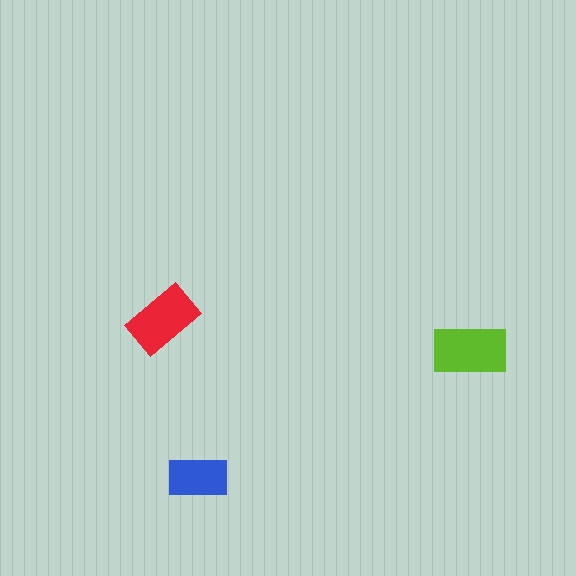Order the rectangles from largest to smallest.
the lime one, the red one, the blue one.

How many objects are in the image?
There are 3 objects in the image.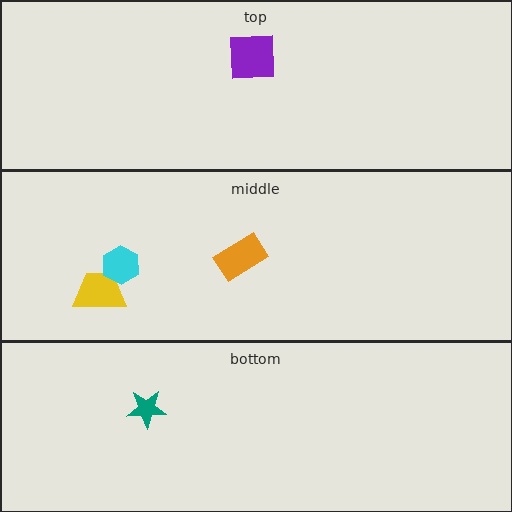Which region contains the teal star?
The bottom region.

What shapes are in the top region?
The purple square.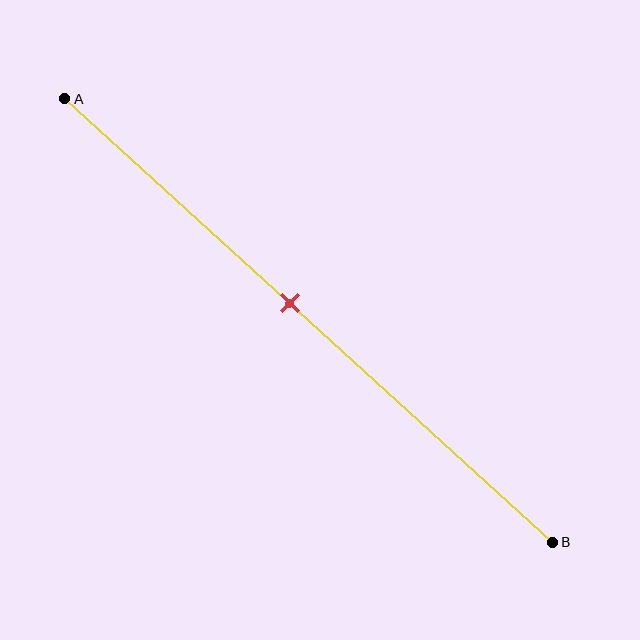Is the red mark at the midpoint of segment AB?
No, the mark is at about 45% from A, not at the 50% midpoint.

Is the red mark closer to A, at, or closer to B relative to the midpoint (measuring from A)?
The red mark is closer to point A than the midpoint of segment AB.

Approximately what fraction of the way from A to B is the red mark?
The red mark is approximately 45% of the way from A to B.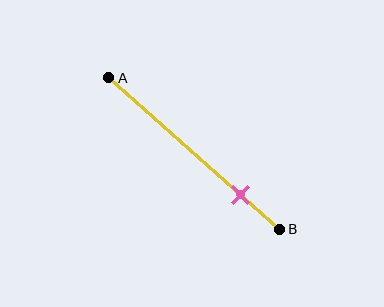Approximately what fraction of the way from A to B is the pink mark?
The pink mark is approximately 75% of the way from A to B.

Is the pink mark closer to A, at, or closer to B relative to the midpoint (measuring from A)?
The pink mark is closer to point B than the midpoint of segment AB.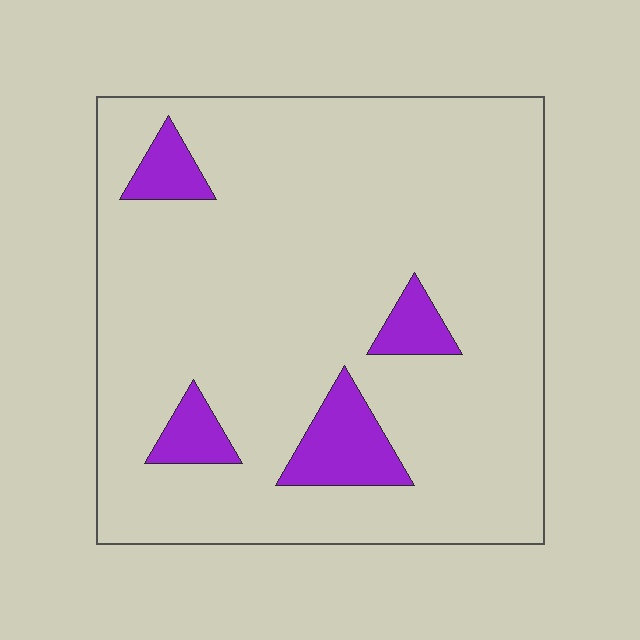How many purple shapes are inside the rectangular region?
4.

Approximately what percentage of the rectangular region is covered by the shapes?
Approximately 10%.